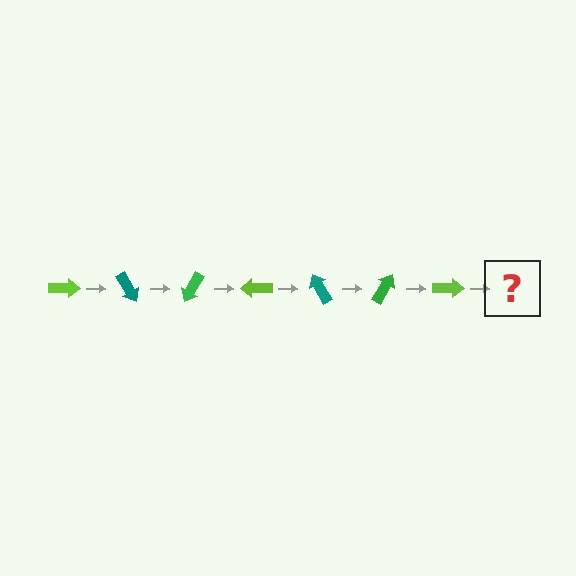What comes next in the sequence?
The next element should be a teal arrow, rotated 420 degrees from the start.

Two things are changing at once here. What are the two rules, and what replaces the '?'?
The two rules are that it rotates 60 degrees each step and the color cycles through lime, teal, and green. The '?' should be a teal arrow, rotated 420 degrees from the start.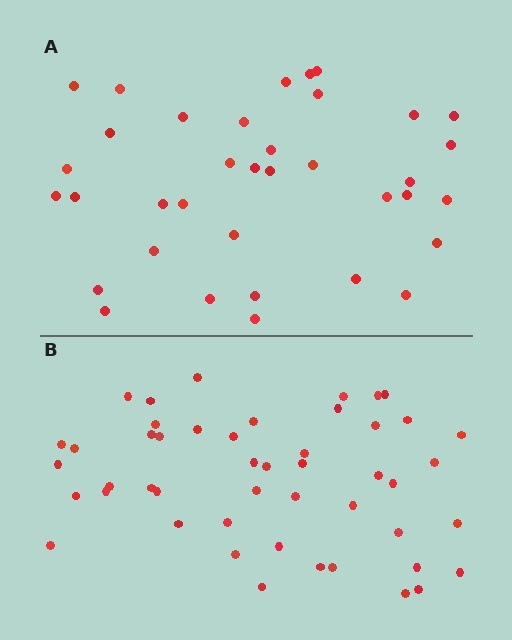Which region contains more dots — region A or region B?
Region B (the bottom region) has more dots.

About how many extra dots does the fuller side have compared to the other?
Region B has roughly 12 or so more dots than region A.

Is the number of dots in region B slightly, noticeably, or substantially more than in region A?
Region B has noticeably more, but not dramatically so. The ratio is roughly 1.3 to 1.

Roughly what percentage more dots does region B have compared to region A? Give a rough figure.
About 35% more.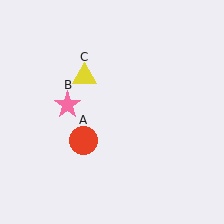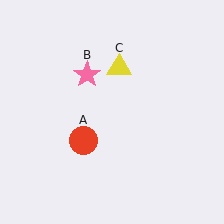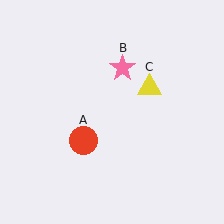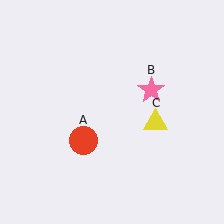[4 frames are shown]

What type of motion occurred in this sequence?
The pink star (object B), yellow triangle (object C) rotated clockwise around the center of the scene.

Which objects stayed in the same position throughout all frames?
Red circle (object A) remained stationary.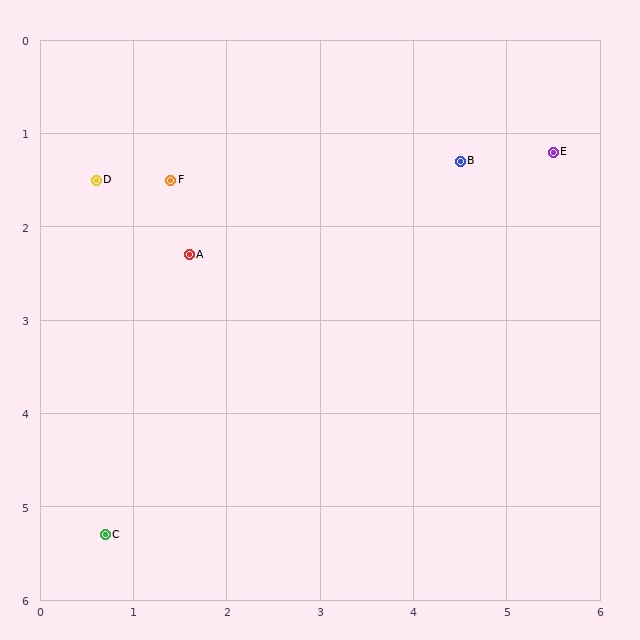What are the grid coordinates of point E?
Point E is at approximately (5.5, 1.2).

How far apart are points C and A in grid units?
Points C and A are about 3.1 grid units apart.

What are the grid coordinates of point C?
Point C is at approximately (0.7, 5.3).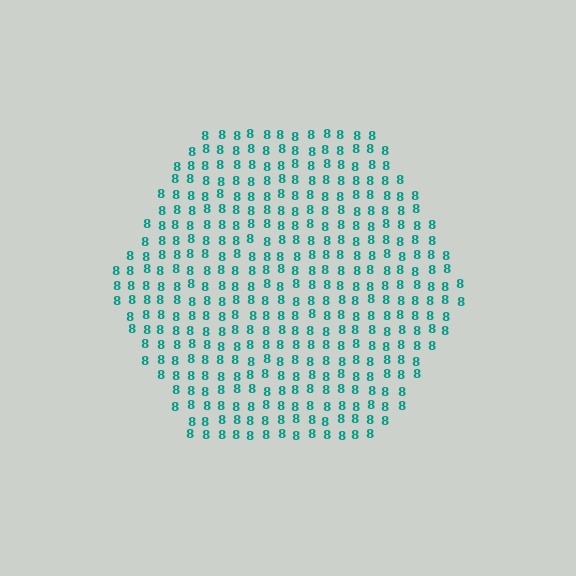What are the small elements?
The small elements are digit 8's.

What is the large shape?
The large shape is a hexagon.